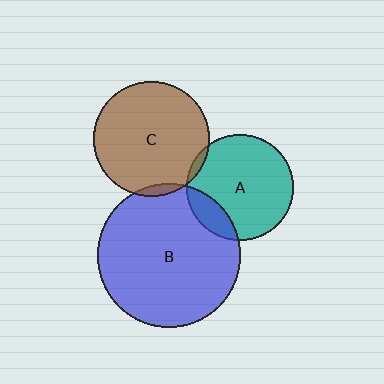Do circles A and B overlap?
Yes.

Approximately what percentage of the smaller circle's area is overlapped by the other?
Approximately 15%.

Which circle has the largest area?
Circle B (blue).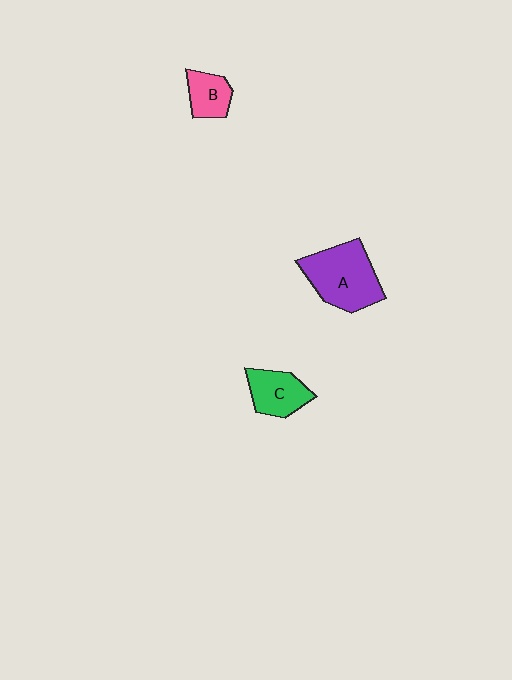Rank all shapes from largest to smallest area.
From largest to smallest: A (purple), C (green), B (pink).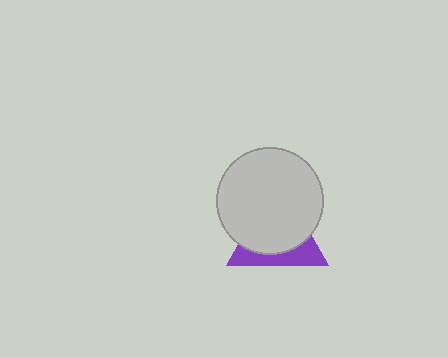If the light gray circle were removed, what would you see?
You would see the complete purple triangle.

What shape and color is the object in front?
The object in front is a light gray circle.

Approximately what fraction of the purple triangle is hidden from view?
Roughly 67% of the purple triangle is hidden behind the light gray circle.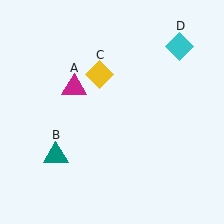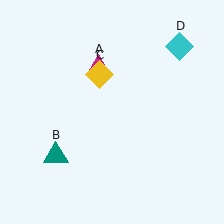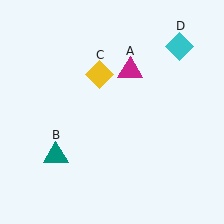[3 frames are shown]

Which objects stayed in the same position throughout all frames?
Teal triangle (object B) and yellow diamond (object C) and cyan diamond (object D) remained stationary.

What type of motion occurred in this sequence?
The magenta triangle (object A) rotated clockwise around the center of the scene.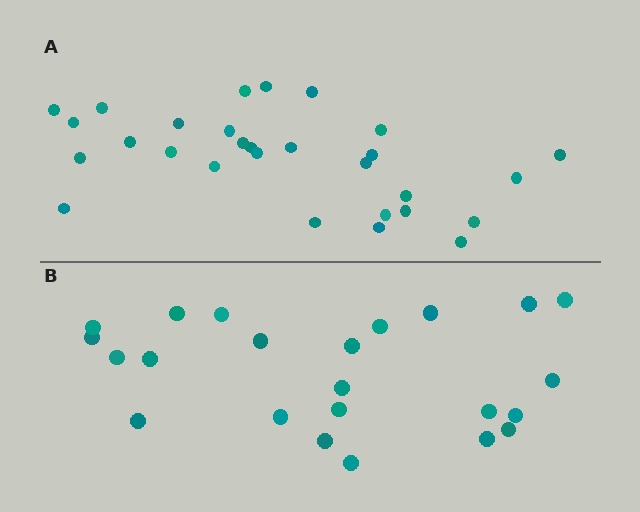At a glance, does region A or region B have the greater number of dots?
Region A (the top region) has more dots.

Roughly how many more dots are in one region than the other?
Region A has about 6 more dots than region B.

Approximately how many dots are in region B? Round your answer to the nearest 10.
About 20 dots. (The exact count is 23, which rounds to 20.)